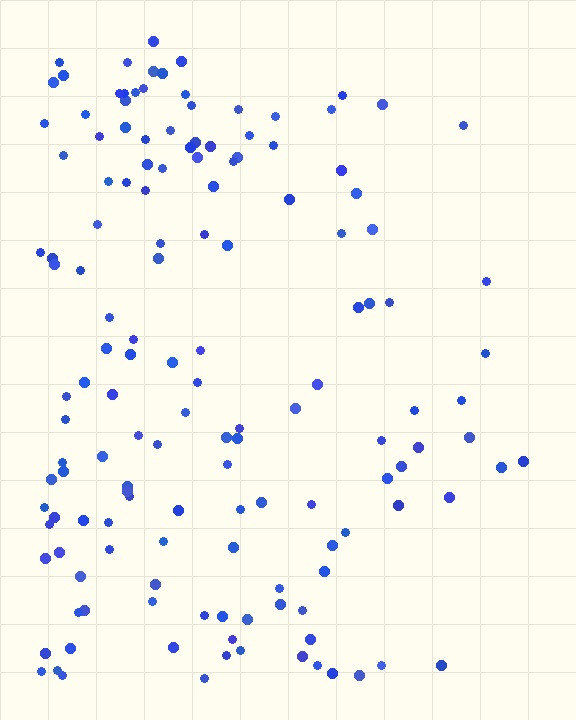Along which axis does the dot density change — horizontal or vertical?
Horizontal.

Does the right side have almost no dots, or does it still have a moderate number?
Still a moderate number, just noticeably fewer than the left.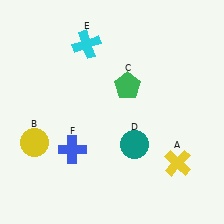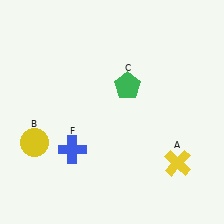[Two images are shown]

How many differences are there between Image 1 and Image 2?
There are 2 differences between the two images.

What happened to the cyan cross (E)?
The cyan cross (E) was removed in Image 2. It was in the top-left area of Image 1.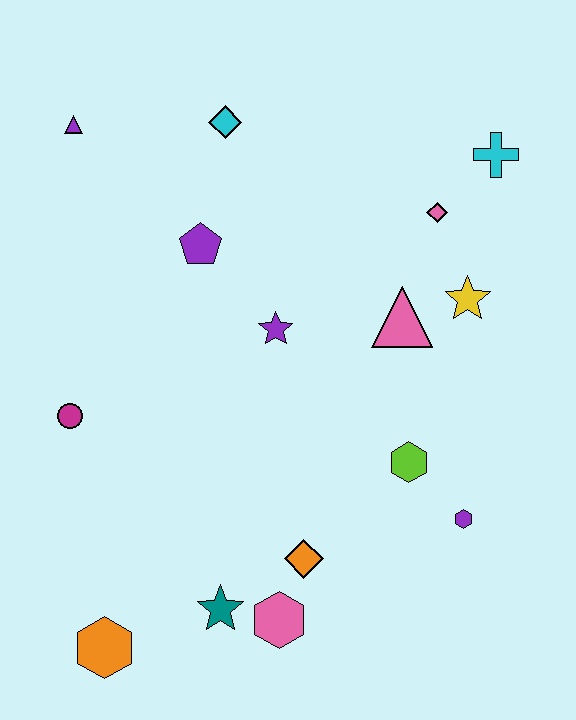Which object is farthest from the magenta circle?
The cyan cross is farthest from the magenta circle.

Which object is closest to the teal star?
The pink hexagon is closest to the teal star.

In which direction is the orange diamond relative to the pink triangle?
The orange diamond is below the pink triangle.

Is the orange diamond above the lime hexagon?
No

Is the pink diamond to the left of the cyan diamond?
No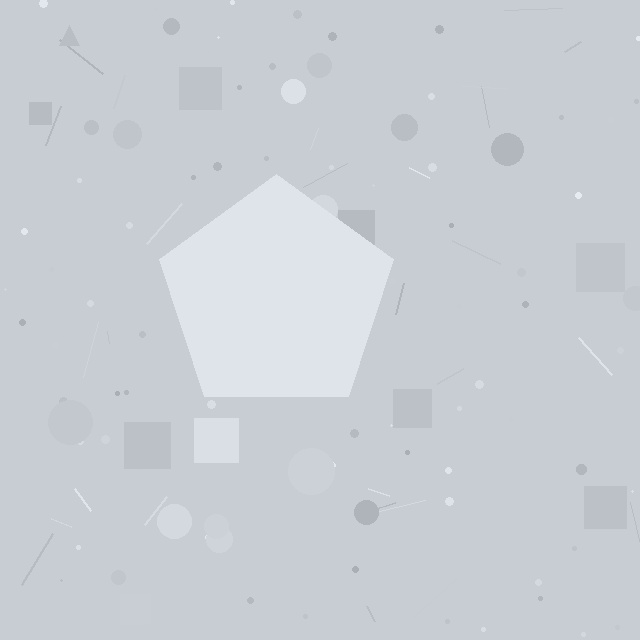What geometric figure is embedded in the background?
A pentagon is embedded in the background.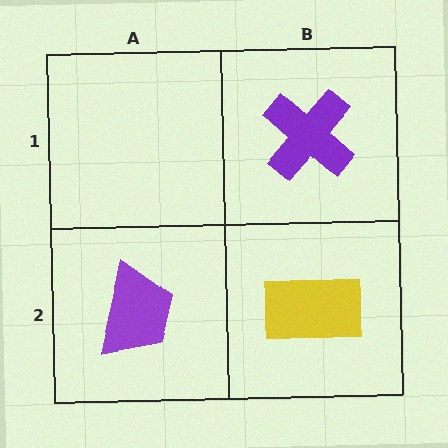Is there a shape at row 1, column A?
No, that cell is empty.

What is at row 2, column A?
A purple trapezoid.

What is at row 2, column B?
A yellow rectangle.